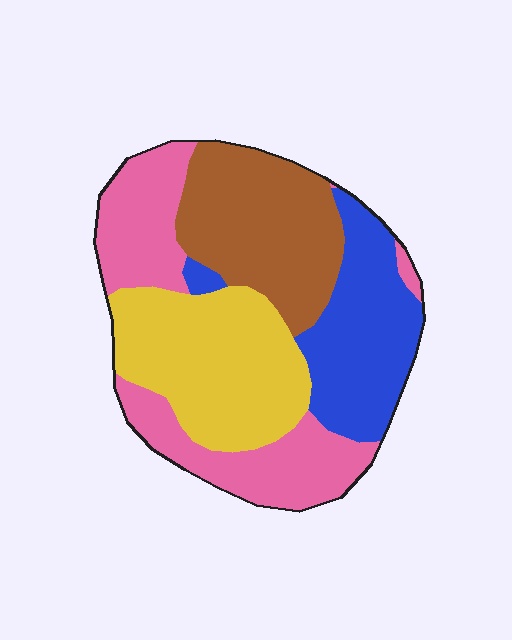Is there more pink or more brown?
Pink.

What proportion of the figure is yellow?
Yellow takes up about one quarter (1/4) of the figure.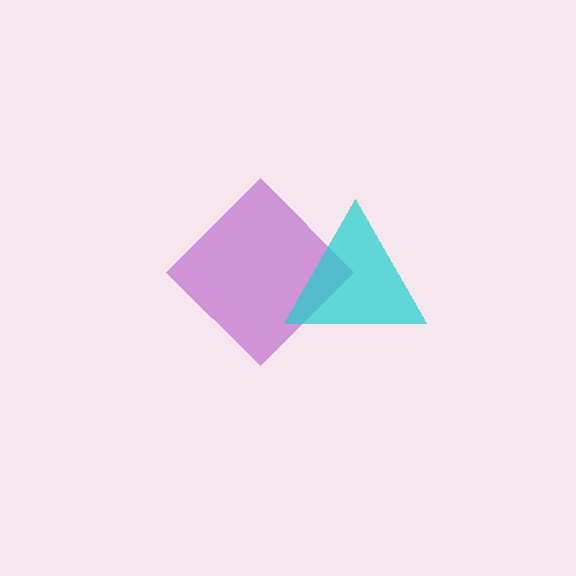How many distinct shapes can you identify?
There are 2 distinct shapes: a purple diamond, a cyan triangle.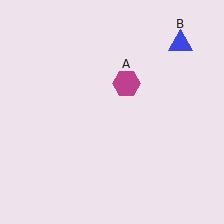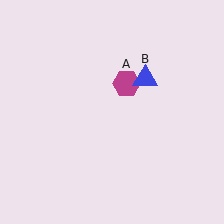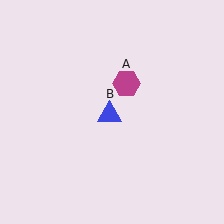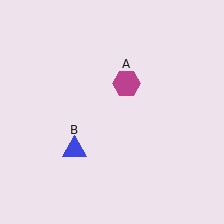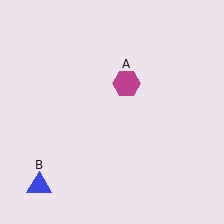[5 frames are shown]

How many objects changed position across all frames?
1 object changed position: blue triangle (object B).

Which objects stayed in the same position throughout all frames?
Magenta hexagon (object A) remained stationary.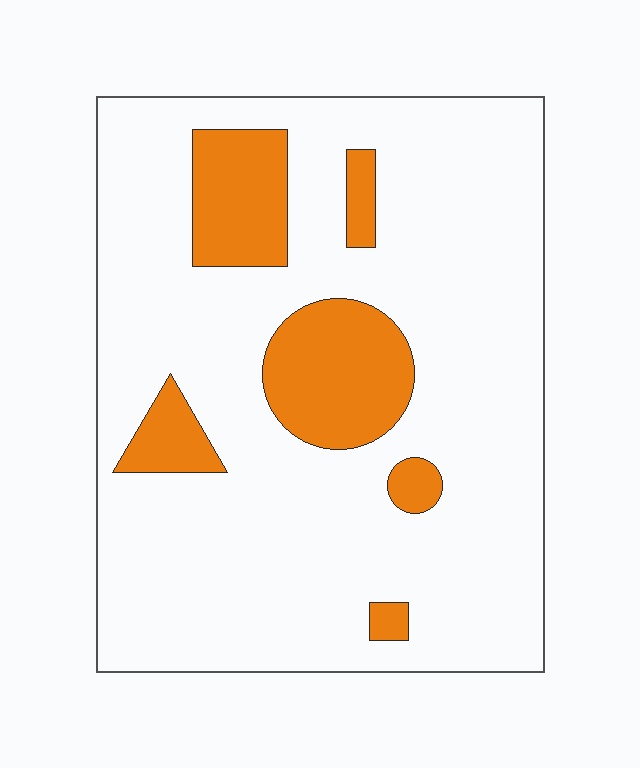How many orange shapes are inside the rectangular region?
6.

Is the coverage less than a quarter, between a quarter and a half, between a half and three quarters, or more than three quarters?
Less than a quarter.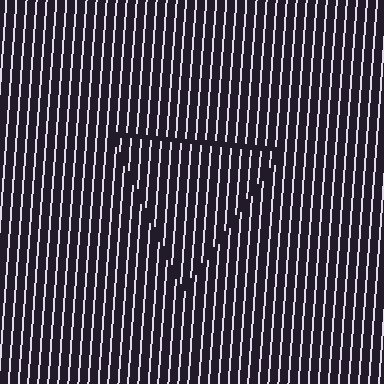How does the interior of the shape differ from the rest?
The interior of the shape contains the same grating, shifted by half a period — the contour is defined by the phase discontinuity where line-ends from the inner and outer gratings abut.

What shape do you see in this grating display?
An illusory triangle. The interior of the shape contains the same grating, shifted by half a period — the contour is defined by the phase discontinuity where line-ends from the inner and outer gratings abut.